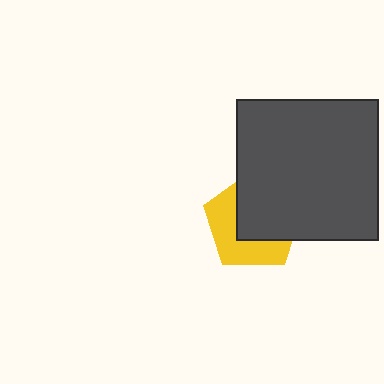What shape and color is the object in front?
The object in front is a dark gray square.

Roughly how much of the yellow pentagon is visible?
A small part of it is visible (roughly 45%).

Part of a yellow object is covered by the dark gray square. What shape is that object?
It is a pentagon.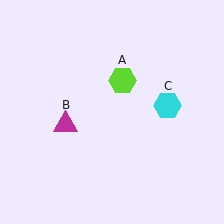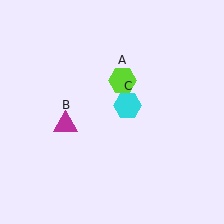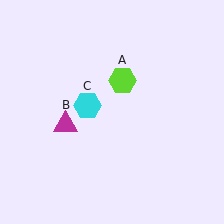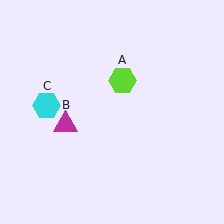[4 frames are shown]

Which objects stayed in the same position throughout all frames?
Lime hexagon (object A) and magenta triangle (object B) remained stationary.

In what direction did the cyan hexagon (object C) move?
The cyan hexagon (object C) moved left.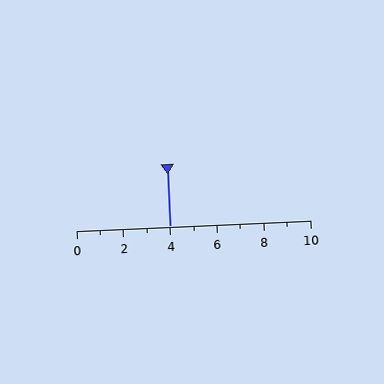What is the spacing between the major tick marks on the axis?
The major ticks are spaced 2 apart.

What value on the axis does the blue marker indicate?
The marker indicates approximately 4.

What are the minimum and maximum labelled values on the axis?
The axis runs from 0 to 10.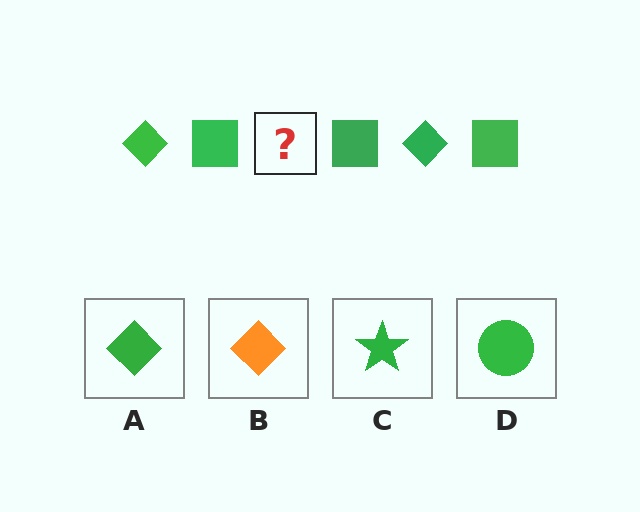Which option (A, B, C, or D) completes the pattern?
A.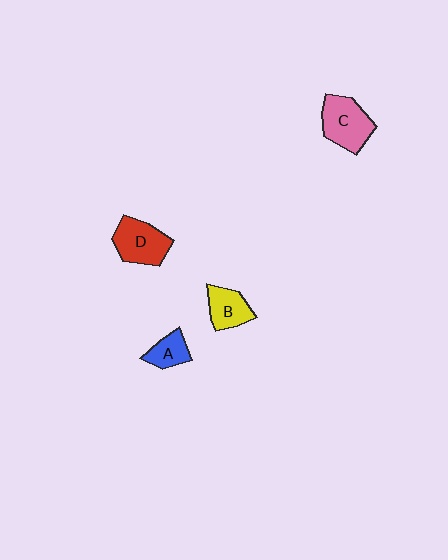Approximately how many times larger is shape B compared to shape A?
Approximately 1.3 times.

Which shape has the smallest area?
Shape A (blue).